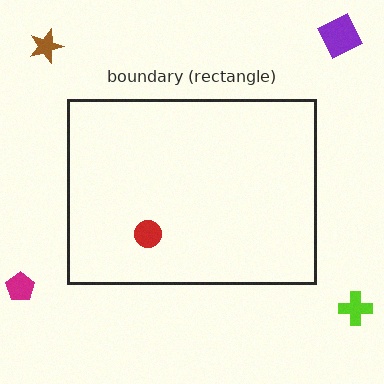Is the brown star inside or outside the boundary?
Outside.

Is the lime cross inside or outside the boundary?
Outside.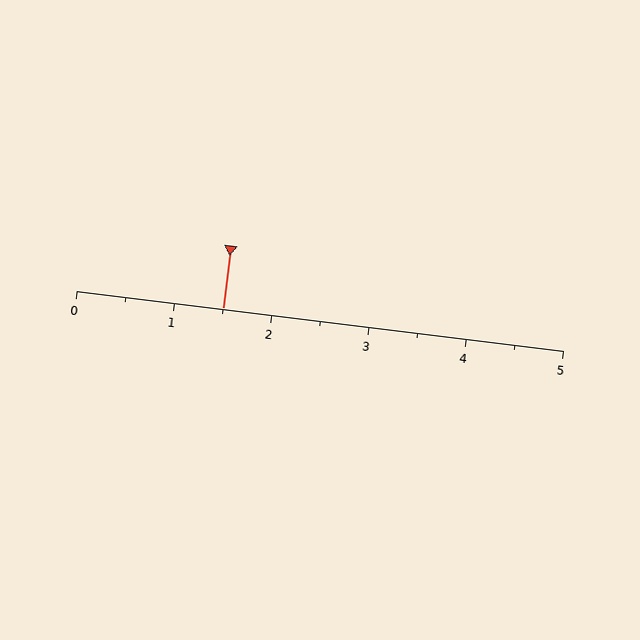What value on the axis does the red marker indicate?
The marker indicates approximately 1.5.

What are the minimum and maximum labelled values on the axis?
The axis runs from 0 to 5.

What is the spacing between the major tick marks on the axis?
The major ticks are spaced 1 apart.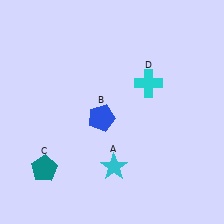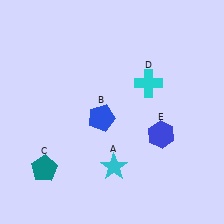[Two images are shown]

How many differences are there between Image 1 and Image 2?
There is 1 difference between the two images.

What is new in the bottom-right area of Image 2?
A blue hexagon (E) was added in the bottom-right area of Image 2.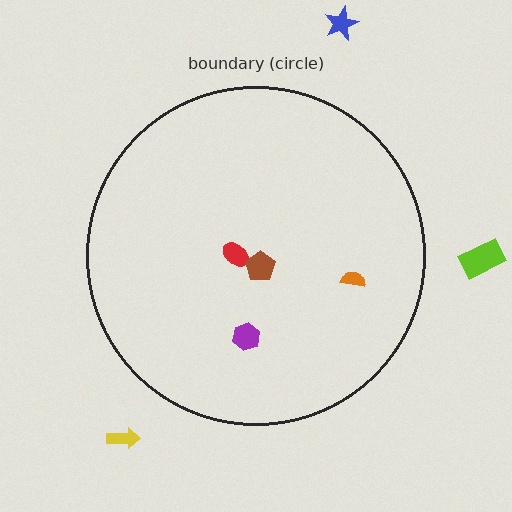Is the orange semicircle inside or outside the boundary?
Inside.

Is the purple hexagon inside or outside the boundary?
Inside.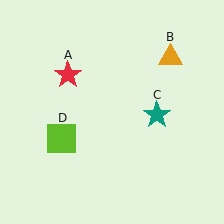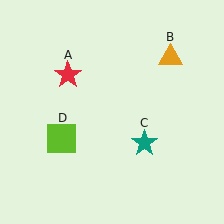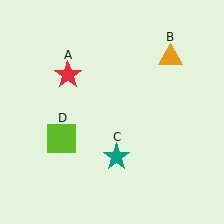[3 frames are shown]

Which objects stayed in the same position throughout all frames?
Red star (object A) and orange triangle (object B) and lime square (object D) remained stationary.